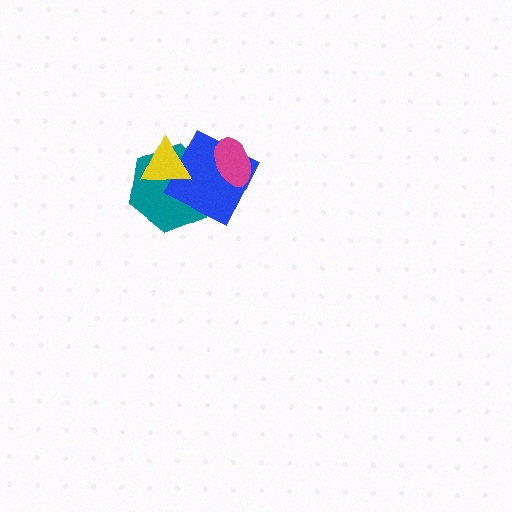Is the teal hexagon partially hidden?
Yes, it is partially covered by another shape.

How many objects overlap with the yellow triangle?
2 objects overlap with the yellow triangle.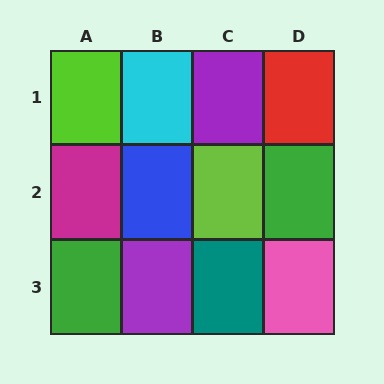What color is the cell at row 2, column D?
Green.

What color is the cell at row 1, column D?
Red.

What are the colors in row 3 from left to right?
Green, purple, teal, pink.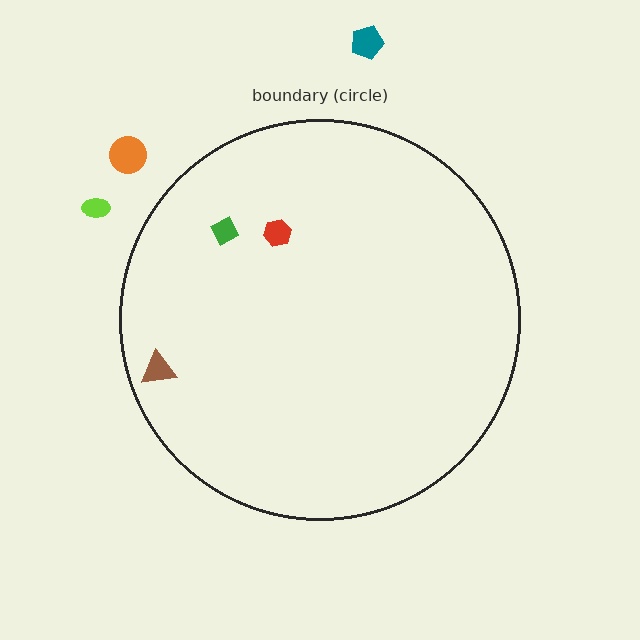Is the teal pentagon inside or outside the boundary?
Outside.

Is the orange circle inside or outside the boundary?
Outside.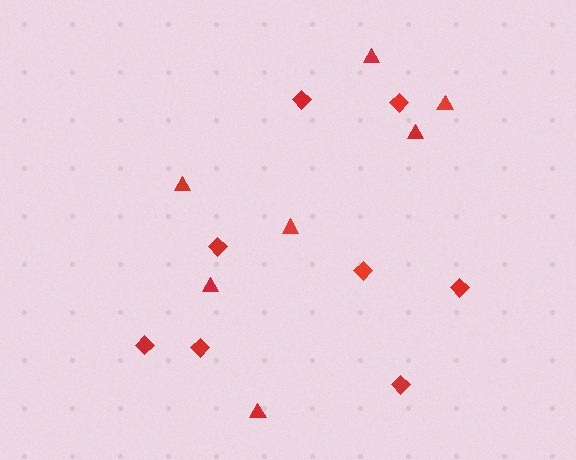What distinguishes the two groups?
There are 2 groups: one group of diamonds (8) and one group of triangles (7).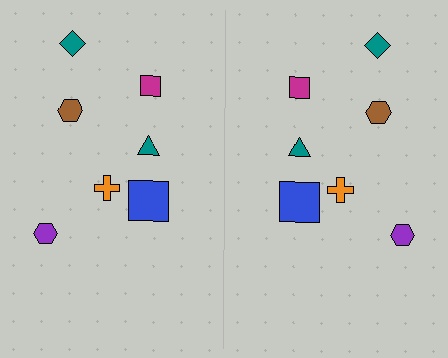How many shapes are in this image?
There are 14 shapes in this image.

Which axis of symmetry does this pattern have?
The pattern has a vertical axis of symmetry running through the center of the image.